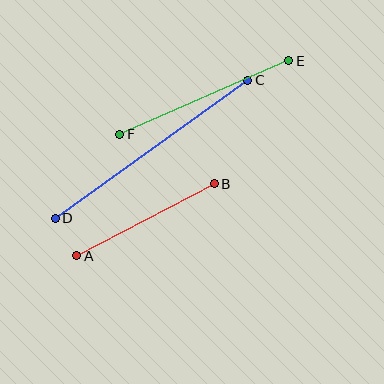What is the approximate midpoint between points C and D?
The midpoint is at approximately (151, 149) pixels.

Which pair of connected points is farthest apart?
Points C and D are farthest apart.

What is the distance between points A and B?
The distance is approximately 155 pixels.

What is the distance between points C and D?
The distance is approximately 237 pixels.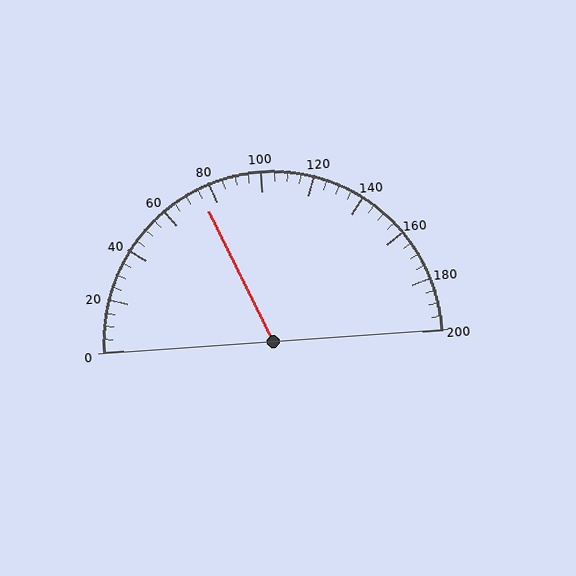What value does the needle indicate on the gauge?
The needle indicates approximately 75.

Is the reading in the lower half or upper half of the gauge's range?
The reading is in the lower half of the range (0 to 200).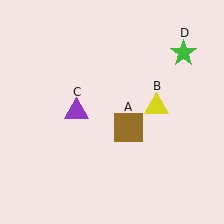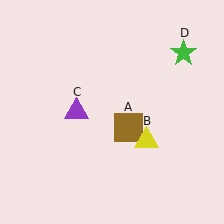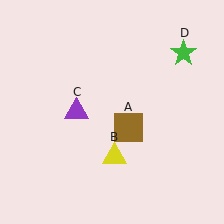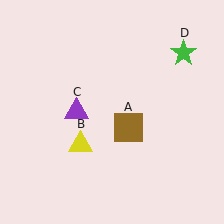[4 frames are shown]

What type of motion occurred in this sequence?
The yellow triangle (object B) rotated clockwise around the center of the scene.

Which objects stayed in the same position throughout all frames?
Brown square (object A) and purple triangle (object C) and green star (object D) remained stationary.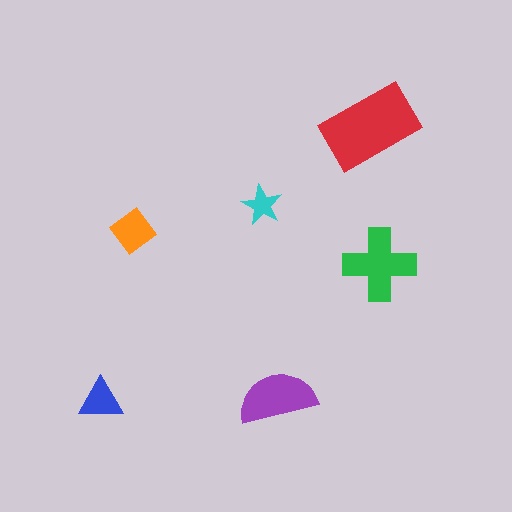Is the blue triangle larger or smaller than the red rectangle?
Smaller.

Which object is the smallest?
The cyan star.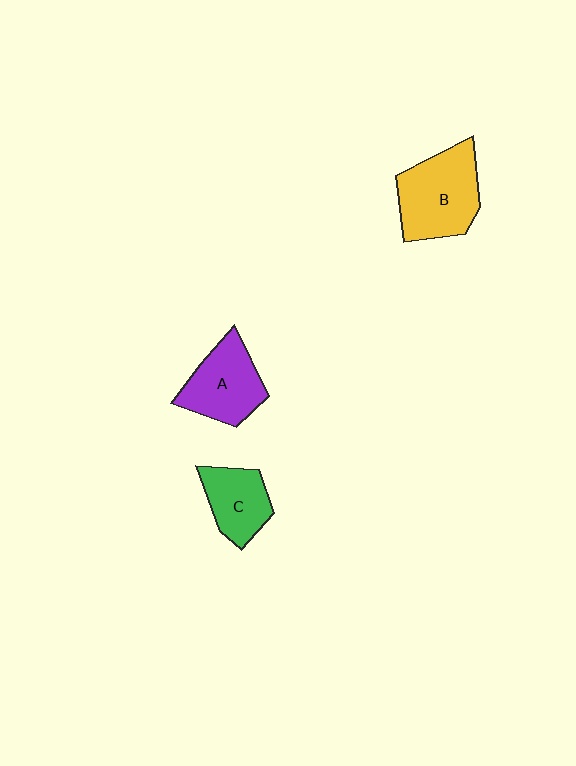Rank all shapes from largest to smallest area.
From largest to smallest: B (yellow), A (purple), C (green).